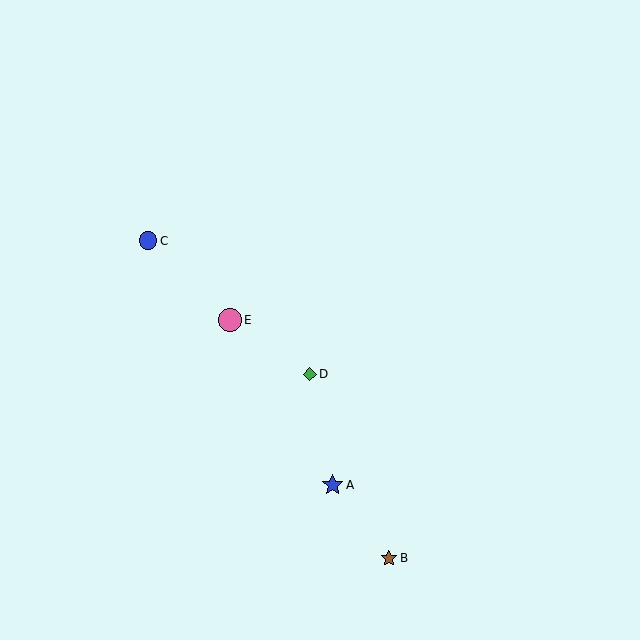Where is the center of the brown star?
The center of the brown star is at (389, 558).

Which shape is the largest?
The pink circle (labeled E) is the largest.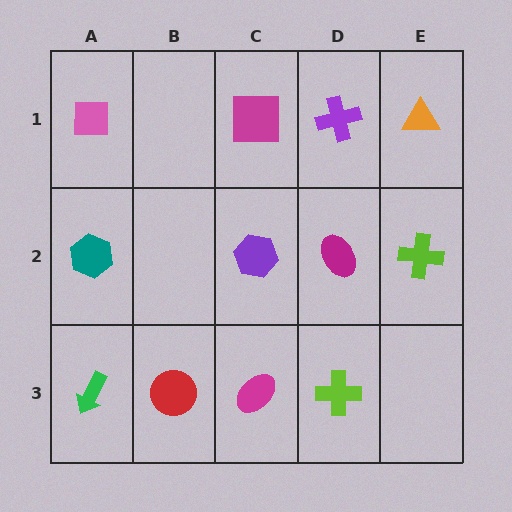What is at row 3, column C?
A magenta ellipse.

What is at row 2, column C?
A purple hexagon.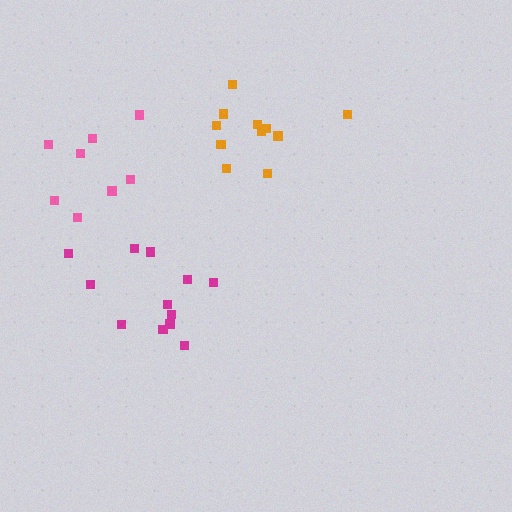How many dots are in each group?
Group 1: 12 dots, Group 2: 11 dots, Group 3: 8 dots (31 total).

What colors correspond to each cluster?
The clusters are colored: magenta, orange, pink.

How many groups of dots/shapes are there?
There are 3 groups.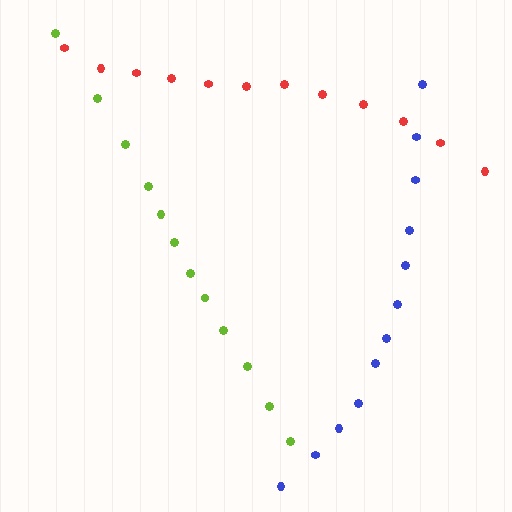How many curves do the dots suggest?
There are 3 distinct paths.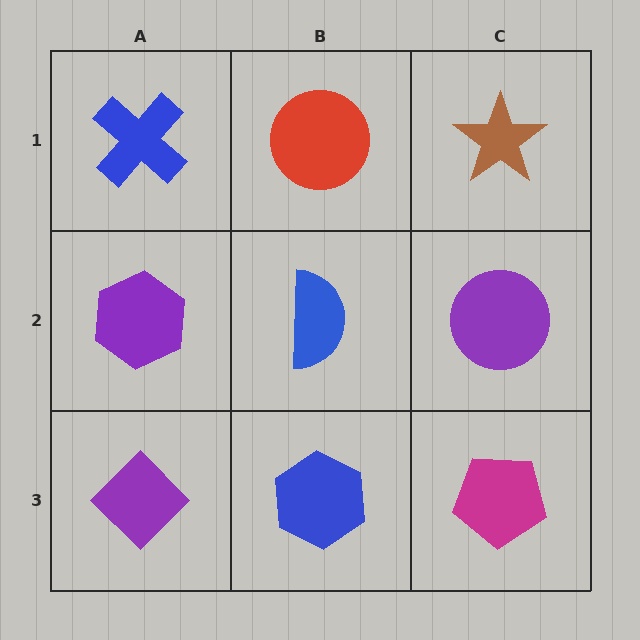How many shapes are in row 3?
3 shapes.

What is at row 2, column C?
A purple circle.